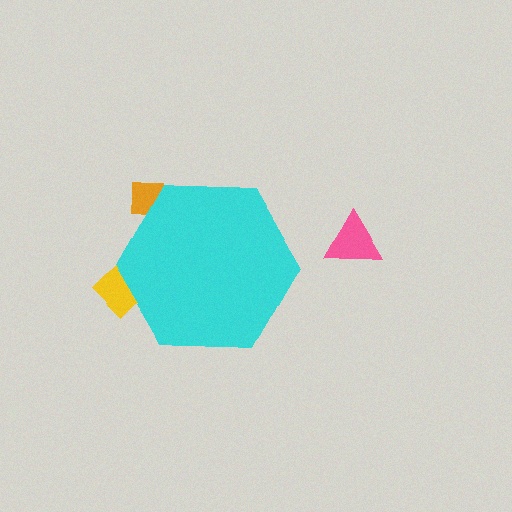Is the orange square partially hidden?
Yes, the orange square is partially hidden behind the cyan hexagon.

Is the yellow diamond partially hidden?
Yes, the yellow diamond is partially hidden behind the cyan hexagon.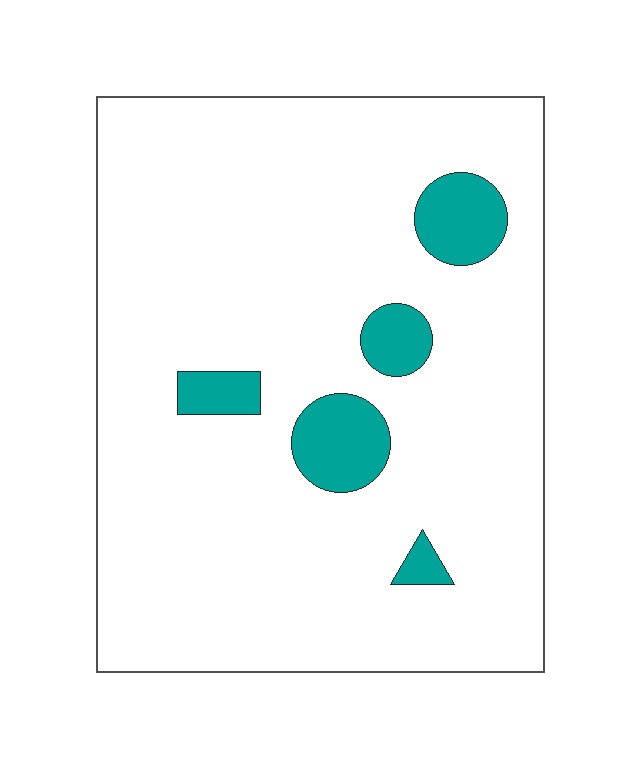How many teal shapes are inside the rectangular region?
5.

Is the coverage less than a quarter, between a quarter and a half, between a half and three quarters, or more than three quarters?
Less than a quarter.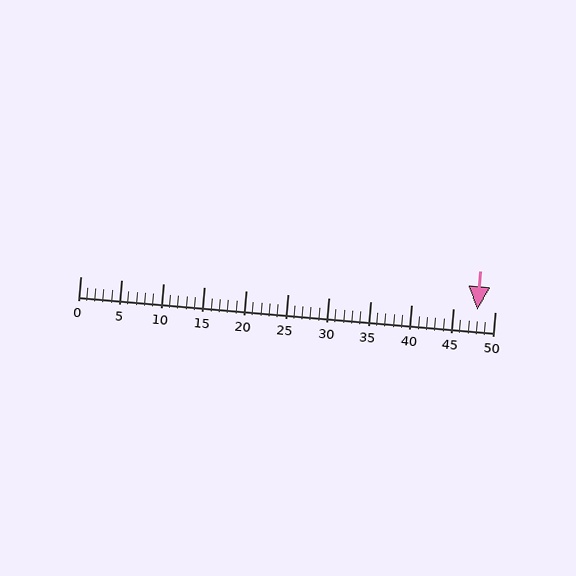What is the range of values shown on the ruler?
The ruler shows values from 0 to 50.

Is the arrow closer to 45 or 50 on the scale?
The arrow is closer to 50.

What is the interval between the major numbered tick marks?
The major tick marks are spaced 5 units apart.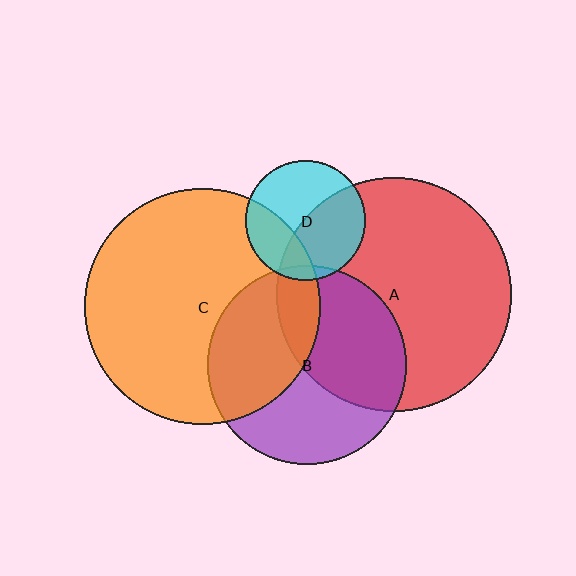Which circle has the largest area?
Circle C (orange).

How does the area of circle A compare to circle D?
Approximately 3.8 times.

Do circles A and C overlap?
Yes.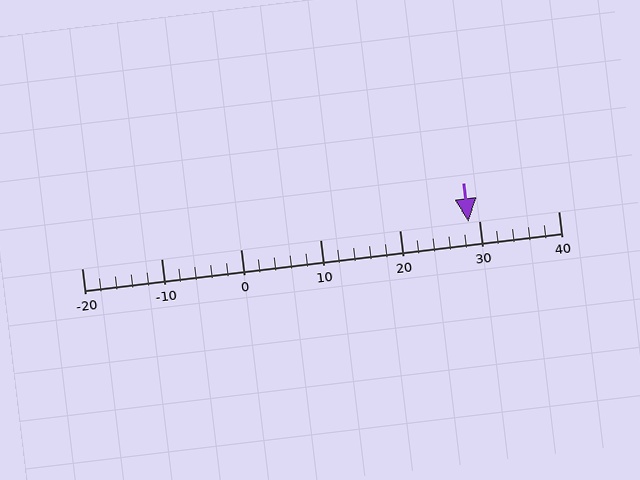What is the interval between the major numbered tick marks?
The major tick marks are spaced 10 units apart.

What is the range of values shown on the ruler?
The ruler shows values from -20 to 40.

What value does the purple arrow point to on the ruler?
The purple arrow points to approximately 29.